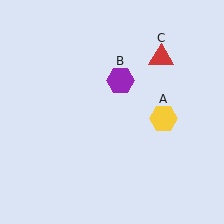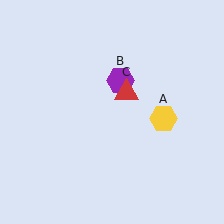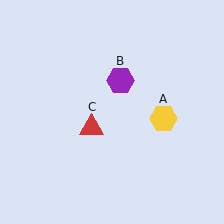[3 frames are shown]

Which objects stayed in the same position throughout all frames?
Yellow hexagon (object A) and purple hexagon (object B) remained stationary.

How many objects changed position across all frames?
1 object changed position: red triangle (object C).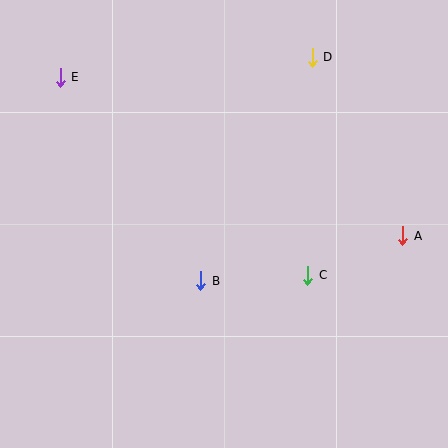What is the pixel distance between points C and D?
The distance between C and D is 218 pixels.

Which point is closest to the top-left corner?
Point E is closest to the top-left corner.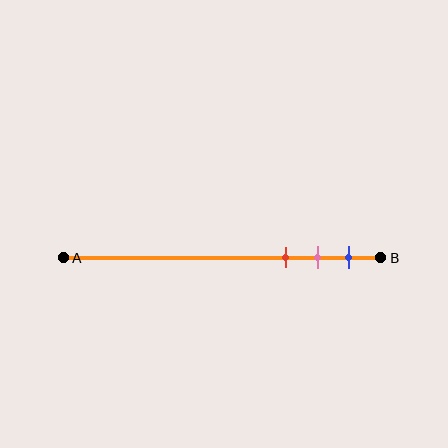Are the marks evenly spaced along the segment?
Yes, the marks are approximately evenly spaced.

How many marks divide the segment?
There are 3 marks dividing the segment.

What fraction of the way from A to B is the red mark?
The red mark is approximately 70% (0.7) of the way from A to B.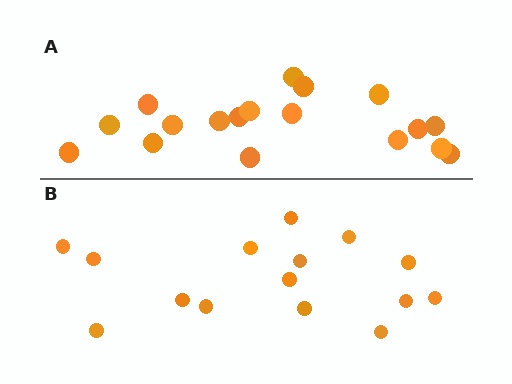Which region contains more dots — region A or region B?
Region A (the top region) has more dots.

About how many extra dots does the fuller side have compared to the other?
Region A has just a few more — roughly 2 or 3 more dots than region B.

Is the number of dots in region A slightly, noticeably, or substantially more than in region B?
Region A has only slightly more — the two regions are fairly close. The ratio is roughly 1.2 to 1.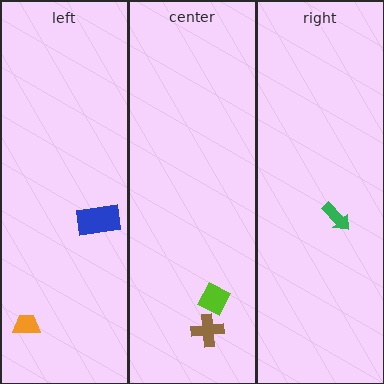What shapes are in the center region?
The brown cross, the lime diamond.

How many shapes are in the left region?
2.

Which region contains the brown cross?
The center region.